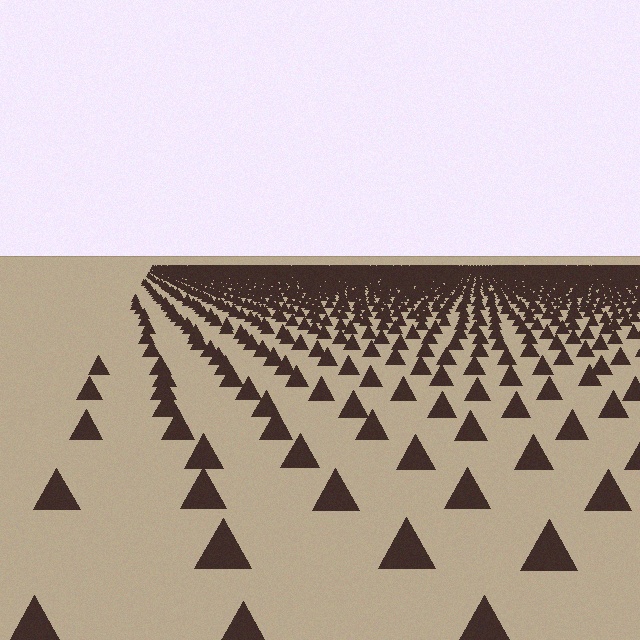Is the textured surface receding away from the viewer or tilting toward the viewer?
The surface is receding away from the viewer. Texture elements get smaller and denser toward the top.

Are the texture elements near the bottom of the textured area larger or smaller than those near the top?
Larger. Near the bottom, elements are closer to the viewer and appear at a bigger on-screen size.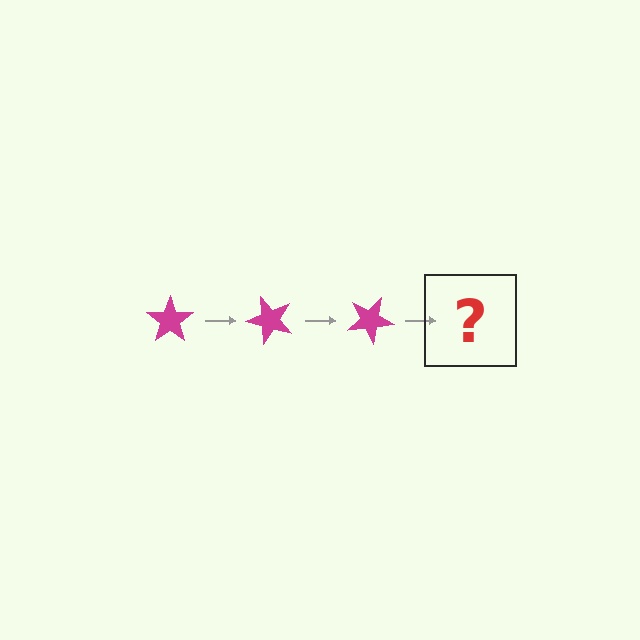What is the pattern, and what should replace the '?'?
The pattern is that the star rotates 50 degrees each step. The '?' should be a magenta star rotated 150 degrees.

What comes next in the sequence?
The next element should be a magenta star rotated 150 degrees.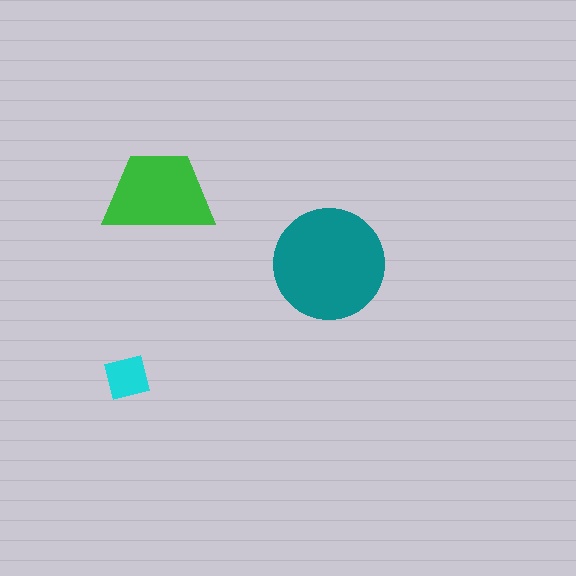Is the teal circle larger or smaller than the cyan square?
Larger.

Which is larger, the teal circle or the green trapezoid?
The teal circle.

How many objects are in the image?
There are 3 objects in the image.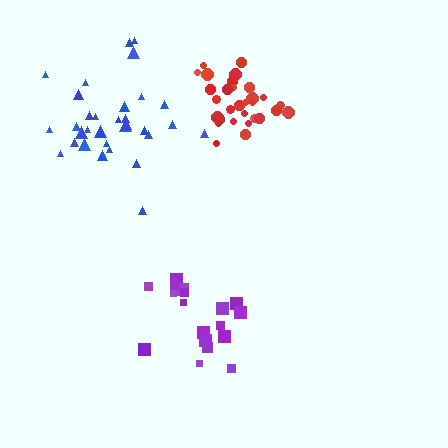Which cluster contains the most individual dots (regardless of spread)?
Blue (32).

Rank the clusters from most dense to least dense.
red, purple, blue.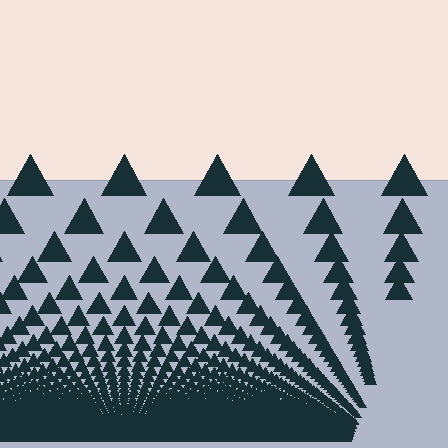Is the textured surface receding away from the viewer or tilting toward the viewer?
The surface appears to tilt toward the viewer. Texture elements get larger and sparser toward the top.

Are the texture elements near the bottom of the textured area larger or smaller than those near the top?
Smaller. The gradient is inverted — elements near the bottom are smaller and denser.